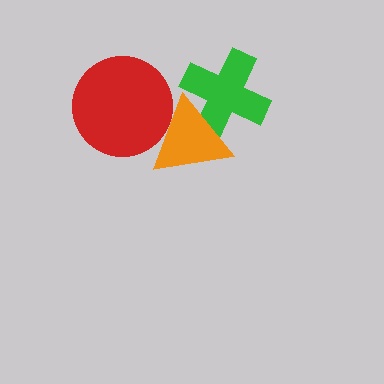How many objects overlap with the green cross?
1 object overlaps with the green cross.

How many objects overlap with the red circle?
1 object overlaps with the red circle.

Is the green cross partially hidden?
Yes, it is partially covered by another shape.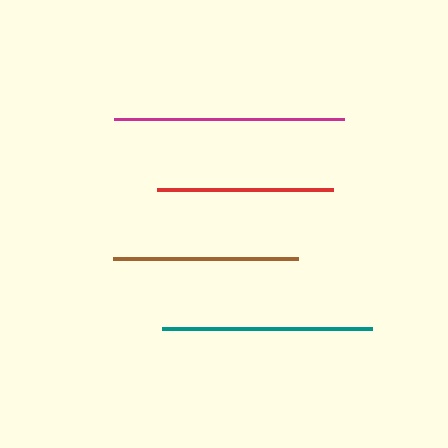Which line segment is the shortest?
The red line is the shortest at approximately 176 pixels.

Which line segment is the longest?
The magenta line is the longest at approximately 230 pixels.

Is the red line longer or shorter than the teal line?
The teal line is longer than the red line.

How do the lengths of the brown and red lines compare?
The brown and red lines are approximately the same length.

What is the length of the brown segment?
The brown segment is approximately 184 pixels long.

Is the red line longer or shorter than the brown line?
The brown line is longer than the red line.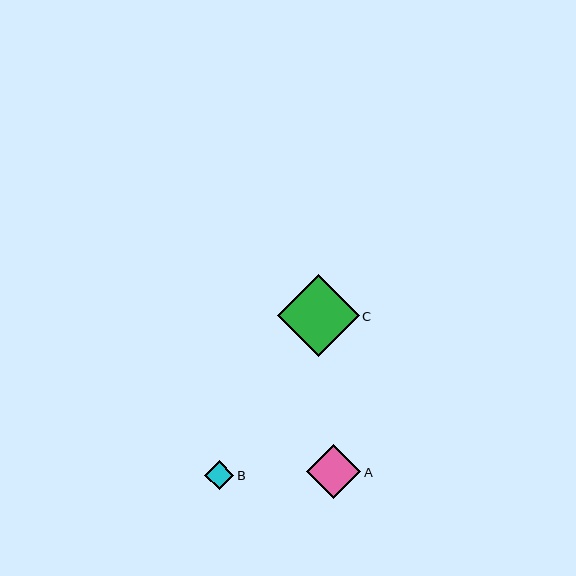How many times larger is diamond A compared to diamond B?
Diamond A is approximately 1.9 times the size of diamond B.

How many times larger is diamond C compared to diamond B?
Diamond C is approximately 2.8 times the size of diamond B.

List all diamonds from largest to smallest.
From largest to smallest: C, A, B.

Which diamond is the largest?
Diamond C is the largest with a size of approximately 81 pixels.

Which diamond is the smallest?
Diamond B is the smallest with a size of approximately 29 pixels.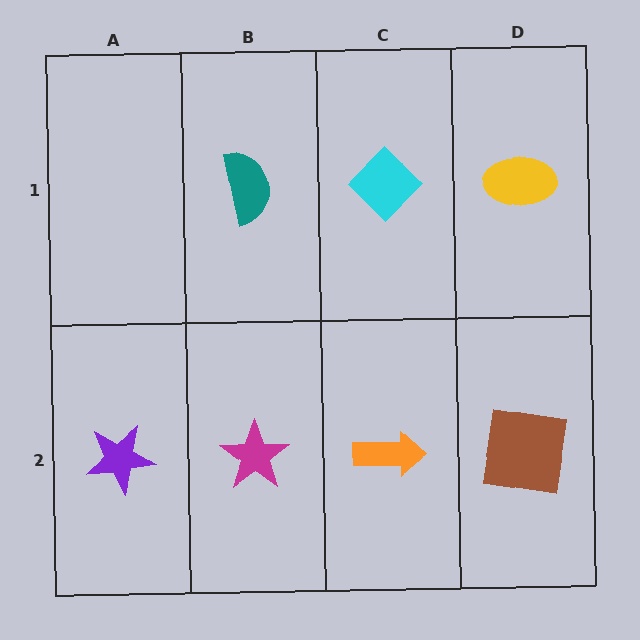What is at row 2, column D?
A brown square.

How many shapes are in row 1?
3 shapes.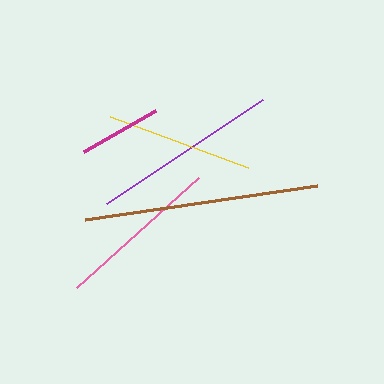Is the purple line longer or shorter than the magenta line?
The purple line is longer than the magenta line.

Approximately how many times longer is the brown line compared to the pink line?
The brown line is approximately 1.4 times the length of the pink line.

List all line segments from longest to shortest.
From longest to shortest: brown, purple, pink, yellow, magenta.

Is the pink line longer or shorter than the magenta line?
The pink line is longer than the magenta line.